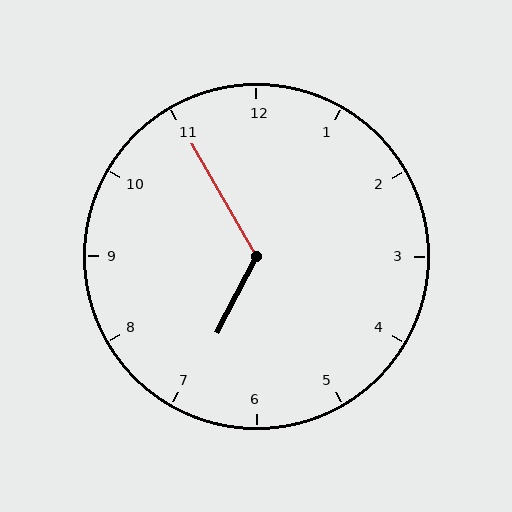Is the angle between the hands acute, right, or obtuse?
It is obtuse.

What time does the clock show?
6:55.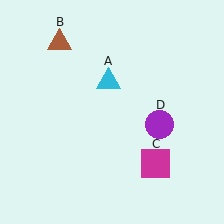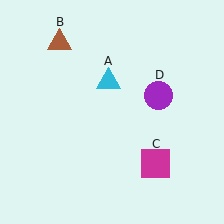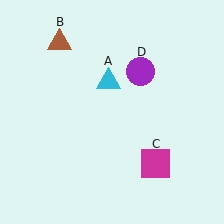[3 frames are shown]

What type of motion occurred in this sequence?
The purple circle (object D) rotated counterclockwise around the center of the scene.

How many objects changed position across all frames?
1 object changed position: purple circle (object D).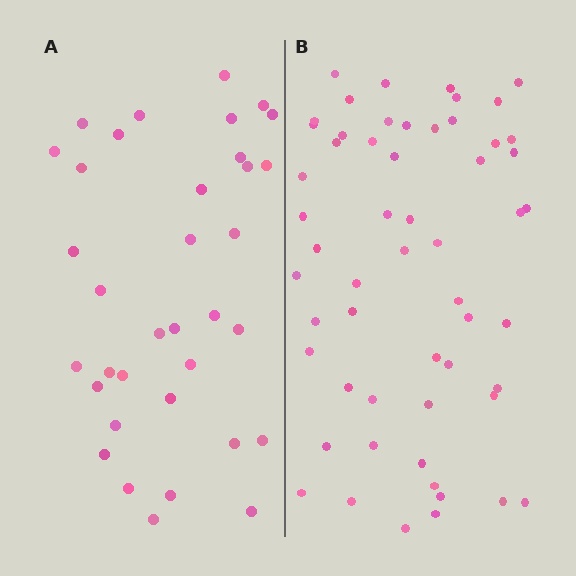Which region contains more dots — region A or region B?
Region B (the right region) has more dots.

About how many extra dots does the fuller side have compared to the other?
Region B has approximately 20 more dots than region A.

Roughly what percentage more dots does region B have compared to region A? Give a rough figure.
About 60% more.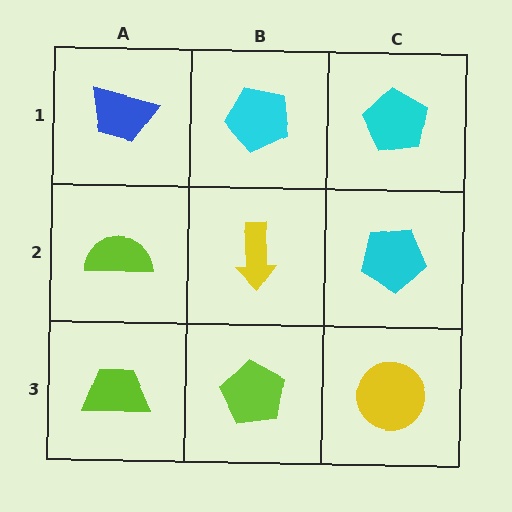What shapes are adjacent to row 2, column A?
A blue trapezoid (row 1, column A), a lime trapezoid (row 3, column A), a yellow arrow (row 2, column B).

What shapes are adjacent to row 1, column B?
A yellow arrow (row 2, column B), a blue trapezoid (row 1, column A), a cyan pentagon (row 1, column C).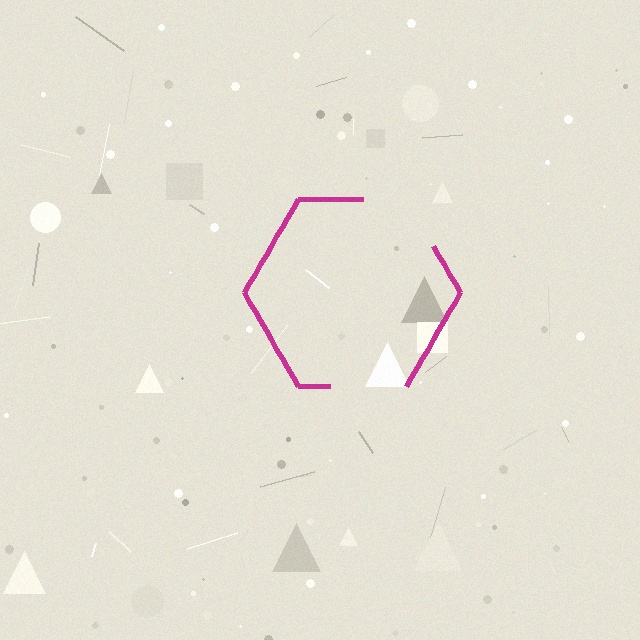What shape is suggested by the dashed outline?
The dashed outline suggests a hexagon.